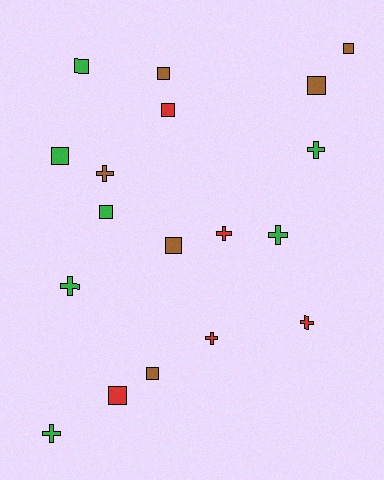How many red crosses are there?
There are 3 red crosses.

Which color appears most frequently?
Green, with 7 objects.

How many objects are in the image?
There are 18 objects.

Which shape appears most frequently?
Square, with 10 objects.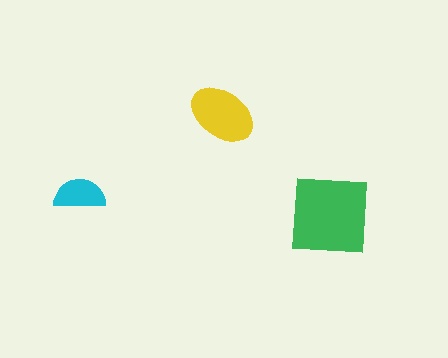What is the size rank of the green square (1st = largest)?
1st.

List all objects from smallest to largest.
The cyan semicircle, the yellow ellipse, the green square.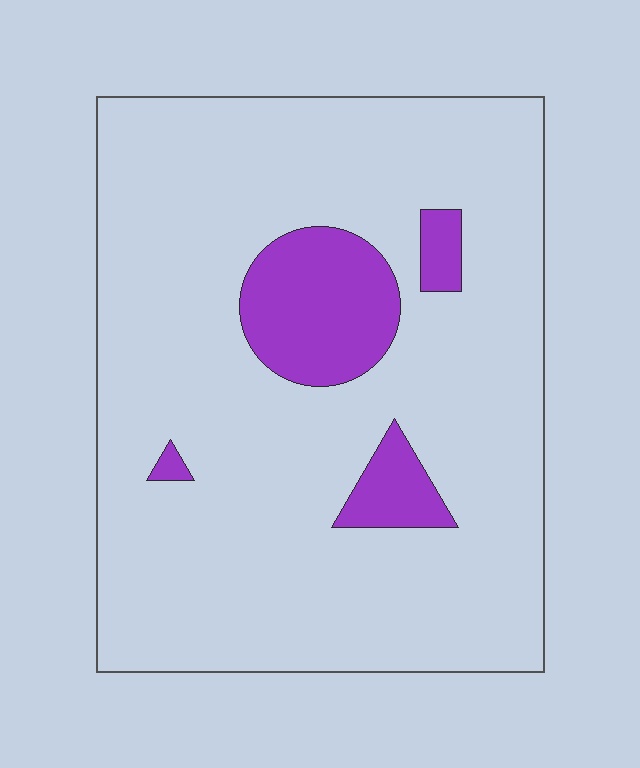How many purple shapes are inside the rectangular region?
4.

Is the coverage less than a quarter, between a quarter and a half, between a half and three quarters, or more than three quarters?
Less than a quarter.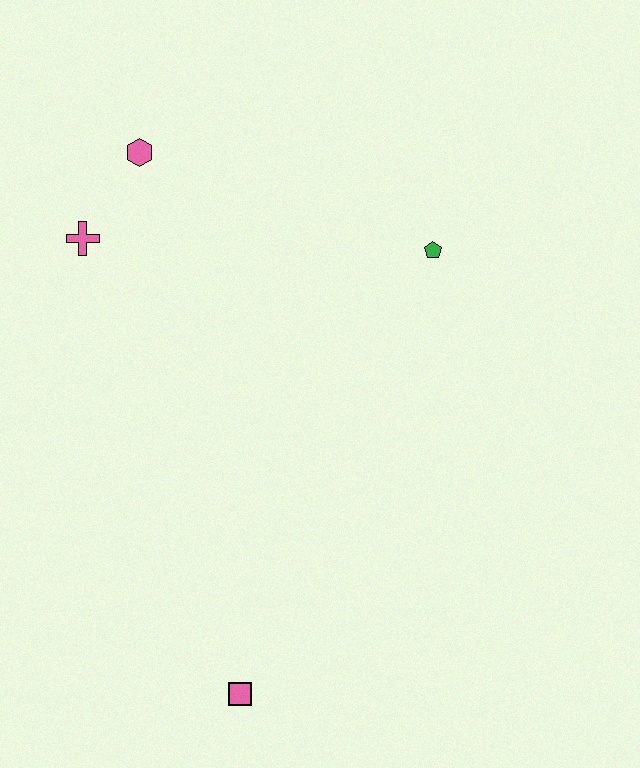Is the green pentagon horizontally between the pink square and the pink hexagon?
No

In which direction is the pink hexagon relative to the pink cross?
The pink hexagon is above the pink cross.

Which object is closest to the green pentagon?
The pink hexagon is closest to the green pentagon.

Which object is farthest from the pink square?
The pink hexagon is farthest from the pink square.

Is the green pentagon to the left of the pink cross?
No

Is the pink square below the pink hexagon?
Yes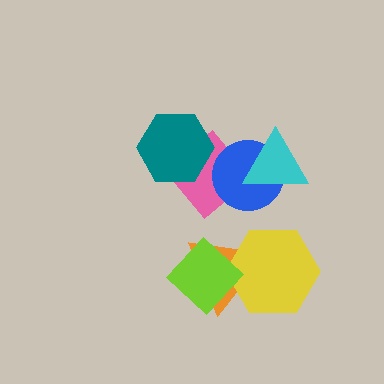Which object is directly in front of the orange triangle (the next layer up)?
The yellow hexagon is directly in front of the orange triangle.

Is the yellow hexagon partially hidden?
No, no other shape covers it.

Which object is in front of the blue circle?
The cyan triangle is in front of the blue circle.